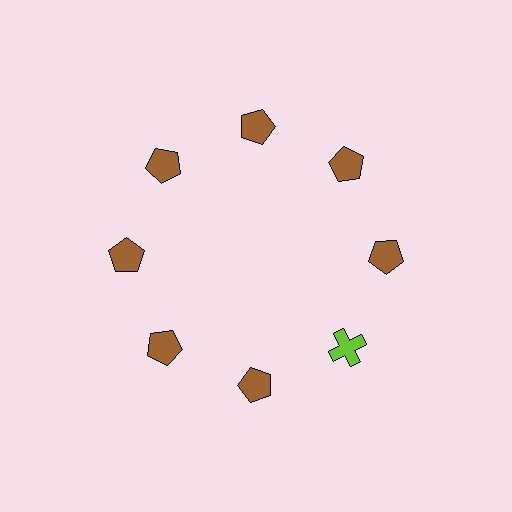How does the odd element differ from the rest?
It differs in both color (lime instead of brown) and shape (cross instead of pentagon).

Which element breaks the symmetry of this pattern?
The lime cross at roughly the 4 o'clock position breaks the symmetry. All other shapes are brown pentagons.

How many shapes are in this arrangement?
There are 8 shapes arranged in a ring pattern.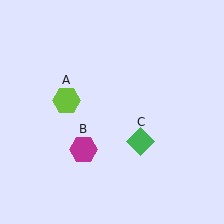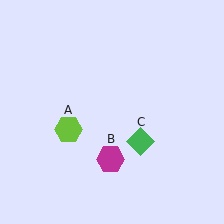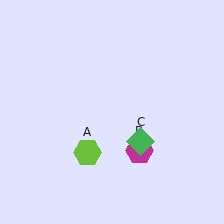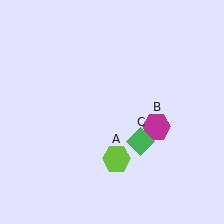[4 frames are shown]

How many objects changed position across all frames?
2 objects changed position: lime hexagon (object A), magenta hexagon (object B).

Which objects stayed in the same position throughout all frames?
Green diamond (object C) remained stationary.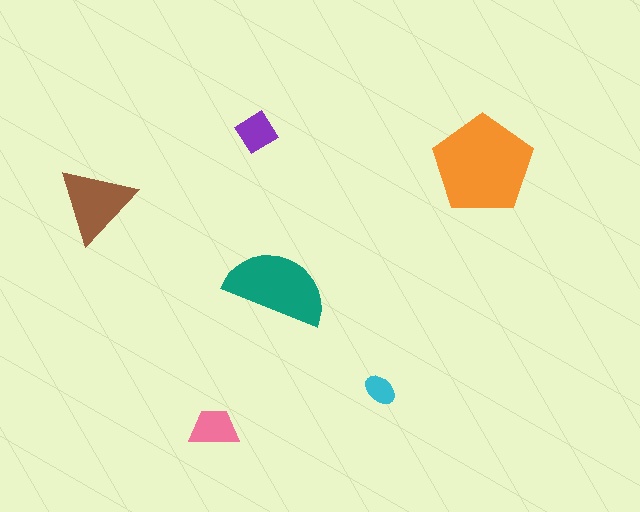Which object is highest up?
The purple diamond is topmost.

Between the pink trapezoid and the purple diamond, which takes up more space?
The pink trapezoid.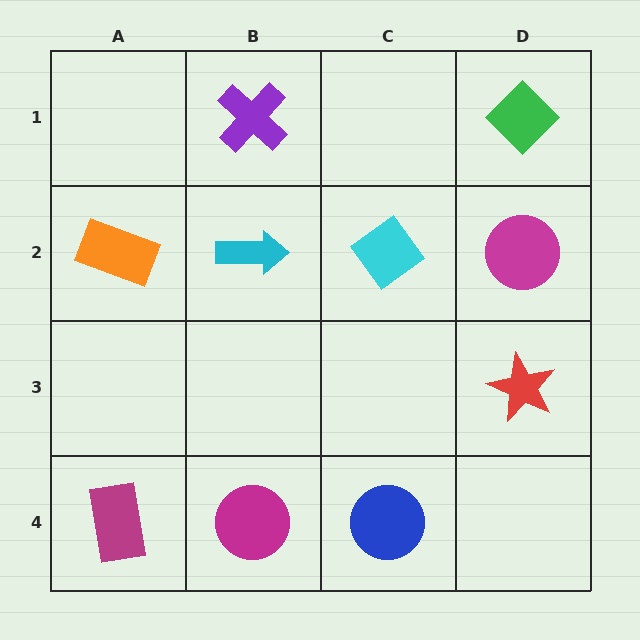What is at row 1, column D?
A green diamond.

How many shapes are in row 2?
4 shapes.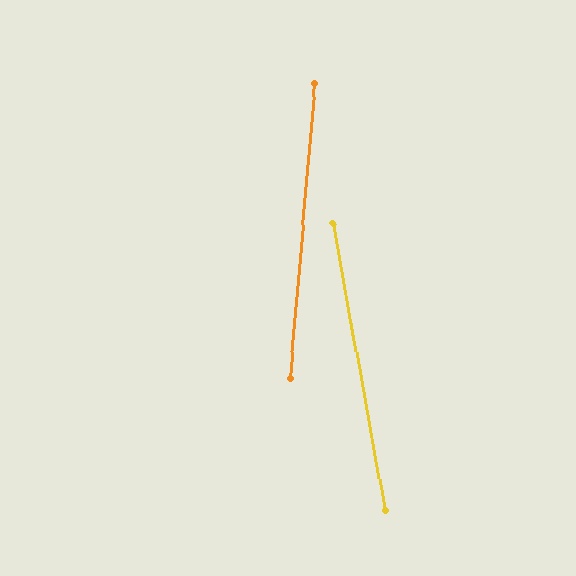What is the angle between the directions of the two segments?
Approximately 15 degrees.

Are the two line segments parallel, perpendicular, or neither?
Neither parallel nor perpendicular — they differ by about 15°.